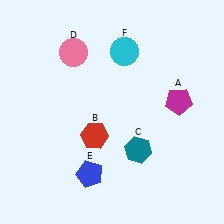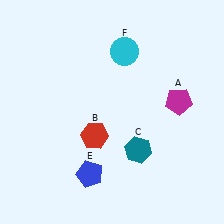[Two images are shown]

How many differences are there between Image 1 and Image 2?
There is 1 difference between the two images.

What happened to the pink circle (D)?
The pink circle (D) was removed in Image 2. It was in the top-left area of Image 1.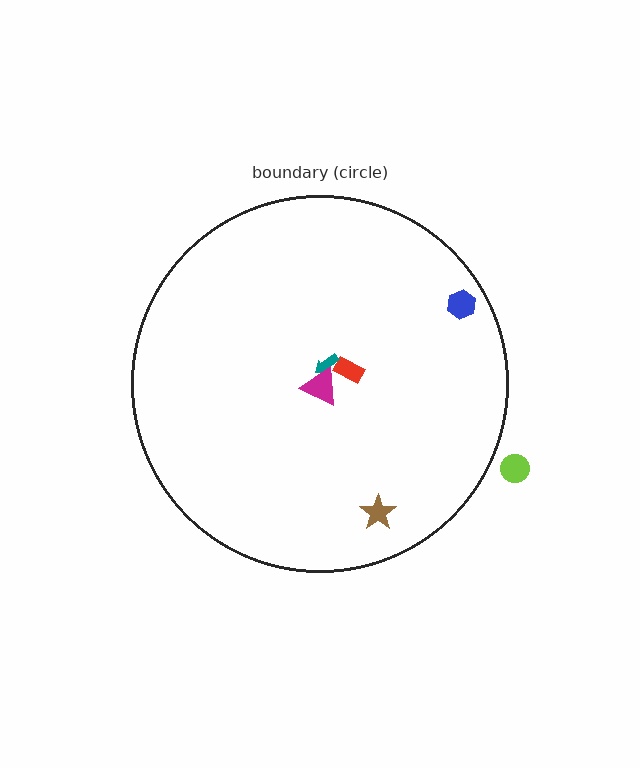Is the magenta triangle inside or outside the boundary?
Inside.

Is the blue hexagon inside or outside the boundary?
Inside.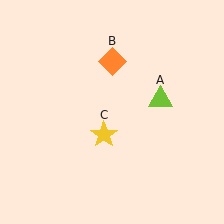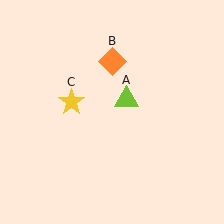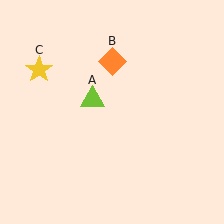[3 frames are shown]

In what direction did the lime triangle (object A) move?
The lime triangle (object A) moved left.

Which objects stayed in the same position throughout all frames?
Orange diamond (object B) remained stationary.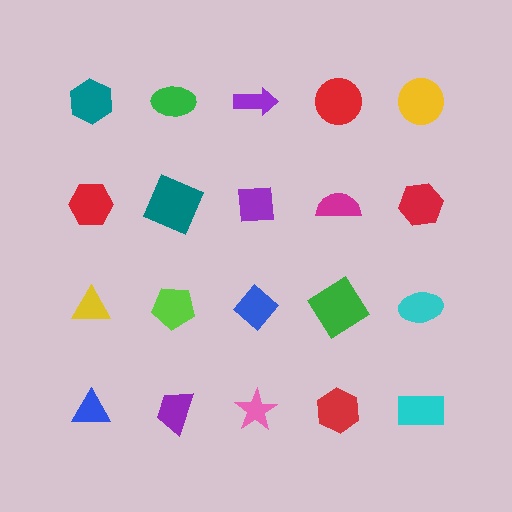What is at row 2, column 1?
A red hexagon.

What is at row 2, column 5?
A red hexagon.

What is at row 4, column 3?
A pink star.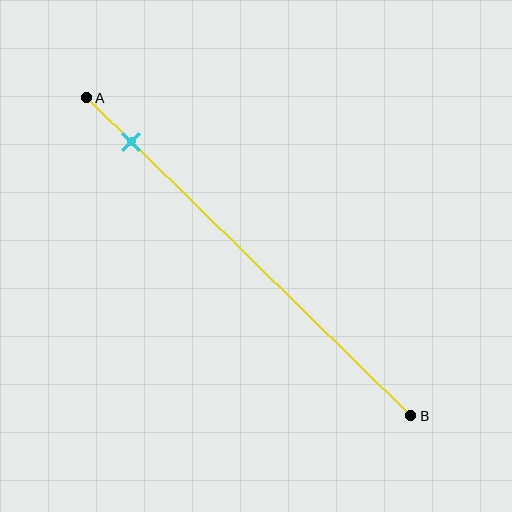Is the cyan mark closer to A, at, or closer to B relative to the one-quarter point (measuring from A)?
The cyan mark is closer to point A than the one-quarter point of segment AB.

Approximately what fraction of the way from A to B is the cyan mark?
The cyan mark is approximately 15% of the way from A to B.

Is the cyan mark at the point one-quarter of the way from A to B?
No, the mark is at about 15% from A, not at the 25% one-quarter point.